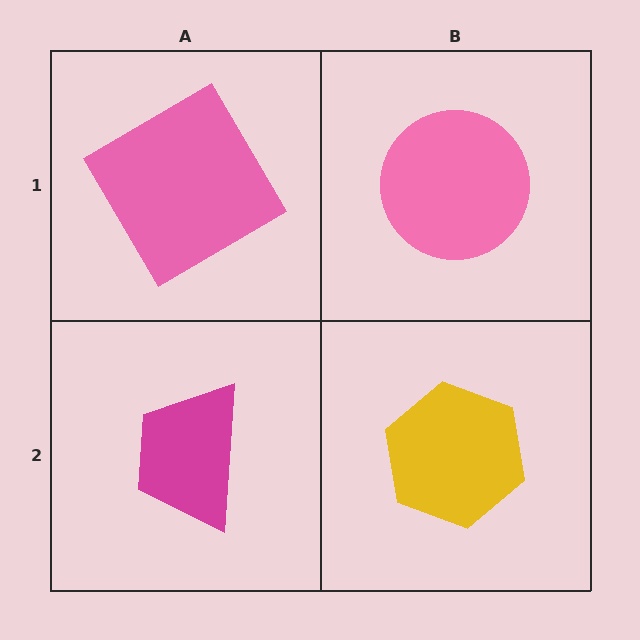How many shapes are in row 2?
2 shapes.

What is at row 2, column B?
A yellow hexagon.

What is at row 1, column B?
A pink circle.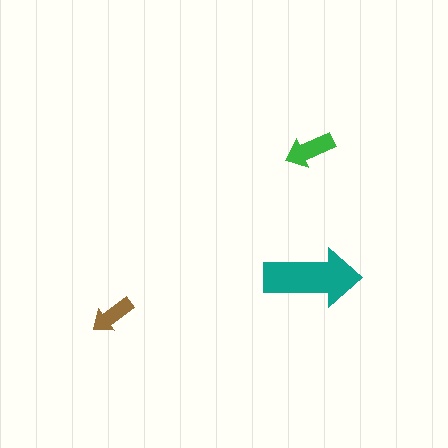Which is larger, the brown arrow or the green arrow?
The green one.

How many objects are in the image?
There are 3 objects in the image.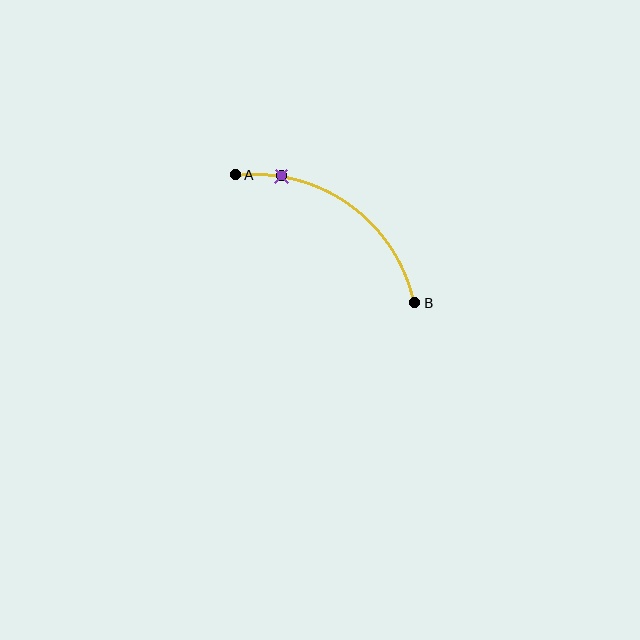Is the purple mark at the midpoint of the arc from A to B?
No. The purple mark lies on the arc but is closer to endpoint A. The arc midpoint would be at the point on the curve equidistant along the arc from both A and B.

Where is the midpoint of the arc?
The arc midpoint is the point on the curve farthest from the straight line joining A and B. It sits above and to the right of that line.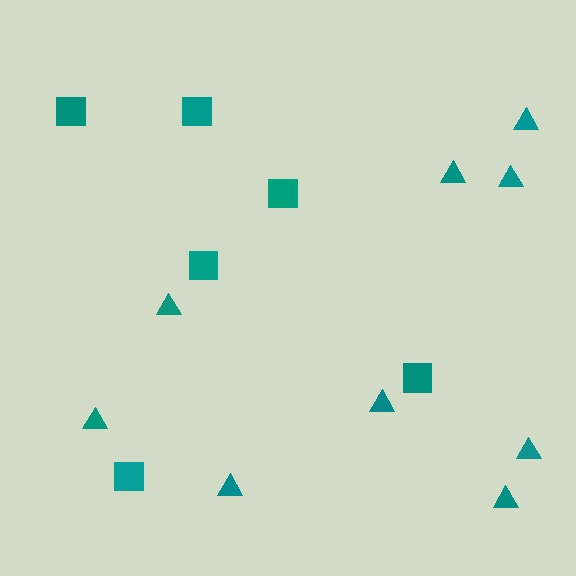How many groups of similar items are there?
There are 2 groups: one group of triangles (9) and one group of squares (6).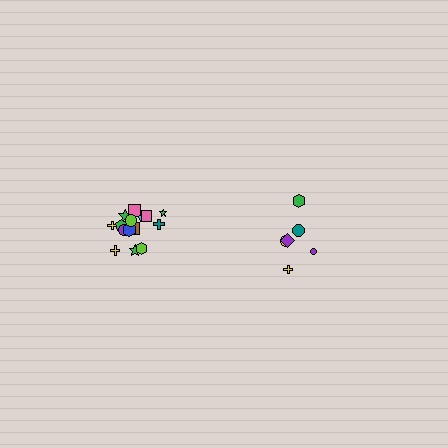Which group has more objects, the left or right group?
The left group.